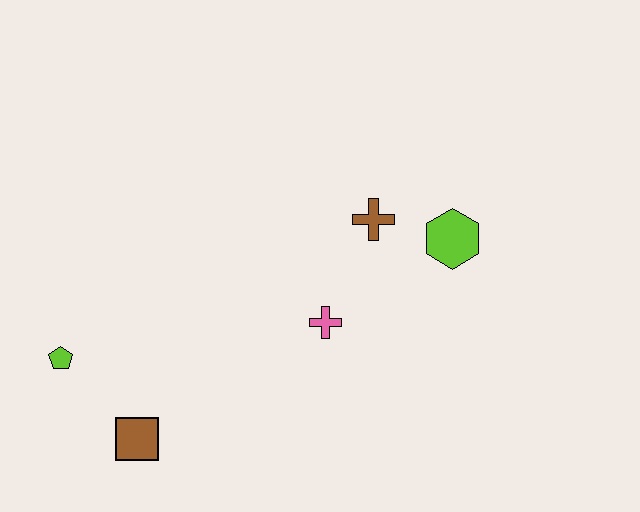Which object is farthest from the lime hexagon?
The lime pentagon is farthest from the lime hexagon.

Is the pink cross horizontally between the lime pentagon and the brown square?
No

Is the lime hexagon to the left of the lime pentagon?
No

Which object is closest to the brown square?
The lime pentagon is closest to the brown square.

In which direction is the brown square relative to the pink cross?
The brown square is to the left of the pink cross.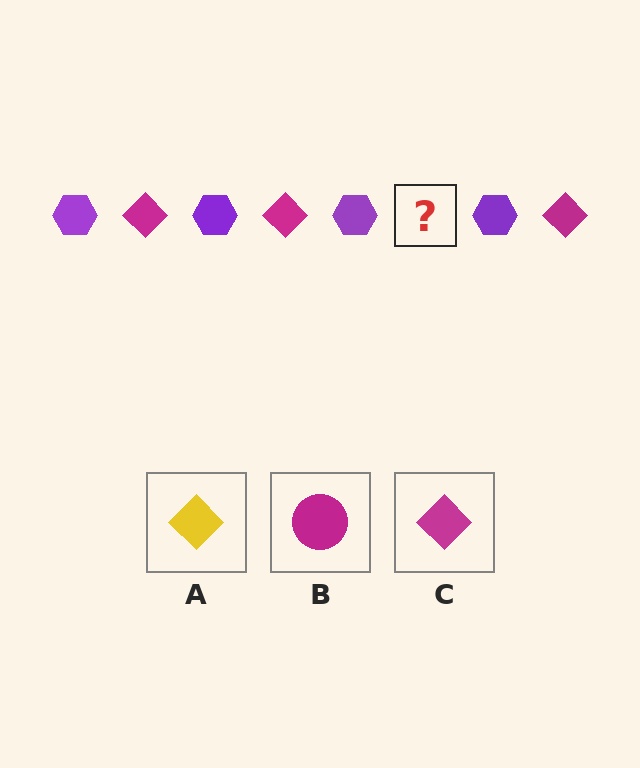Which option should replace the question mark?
Option C.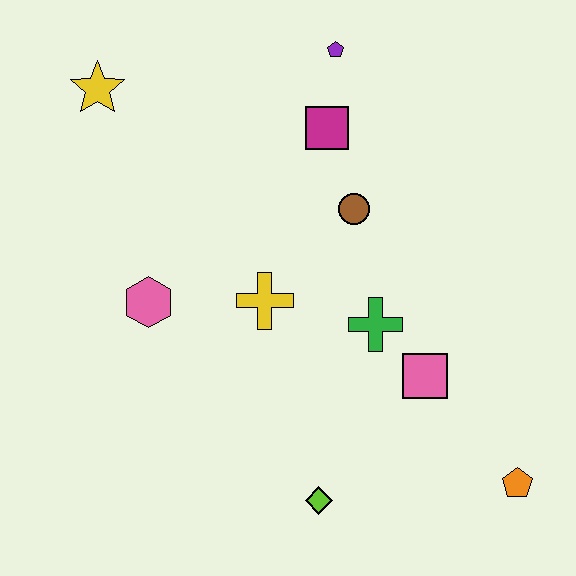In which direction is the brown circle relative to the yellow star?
The brown circle is to the right of the yellow star.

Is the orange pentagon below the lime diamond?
No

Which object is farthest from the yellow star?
The orange pentagon is farthest from the yellow star.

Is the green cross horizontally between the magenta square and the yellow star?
No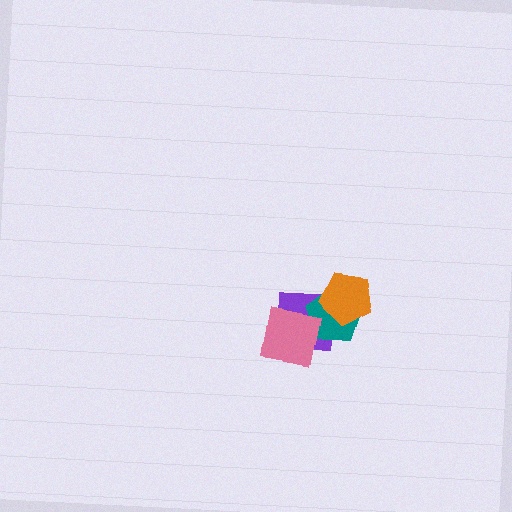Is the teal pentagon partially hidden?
Yes, it is partially covered by another shape.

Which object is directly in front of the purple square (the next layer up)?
The teal pentagon is directly in front of the purple square.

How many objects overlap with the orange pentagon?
2 objects overlap with the orange pentagon.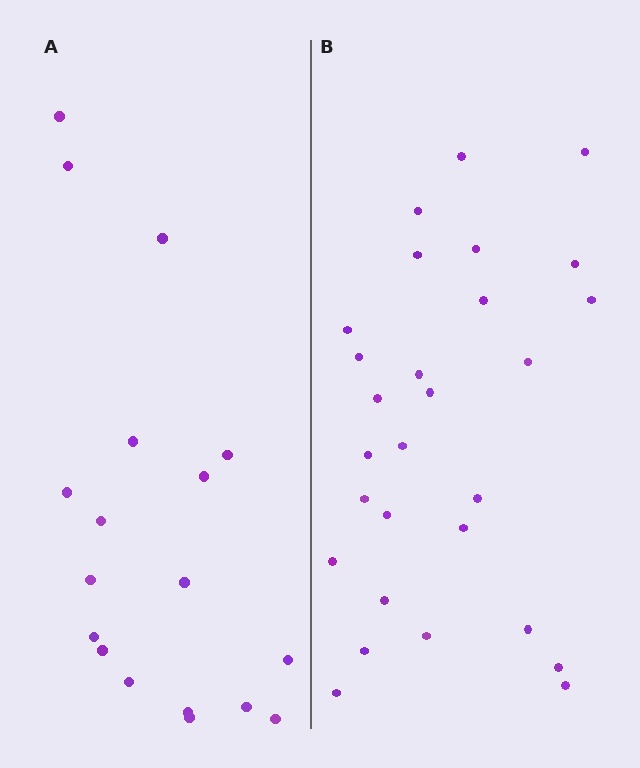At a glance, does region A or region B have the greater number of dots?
Region B (the right region) has more dots.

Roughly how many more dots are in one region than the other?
Region B has roughly 10 or so more dots than region A.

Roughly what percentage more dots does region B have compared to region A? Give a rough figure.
About 55% more.